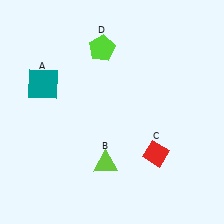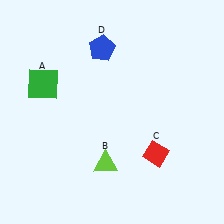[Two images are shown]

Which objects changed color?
A changed from teal to green. D changed from lime to blue.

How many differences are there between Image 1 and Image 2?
There are 2 differences between the two images.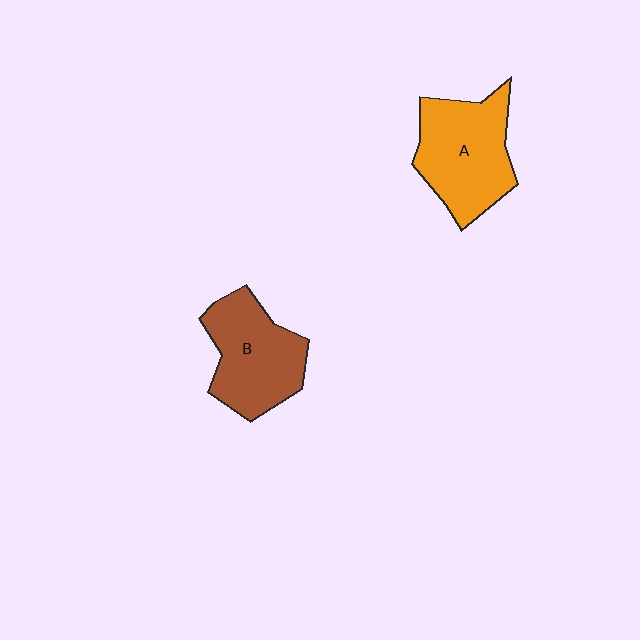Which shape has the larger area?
Shape A (orange).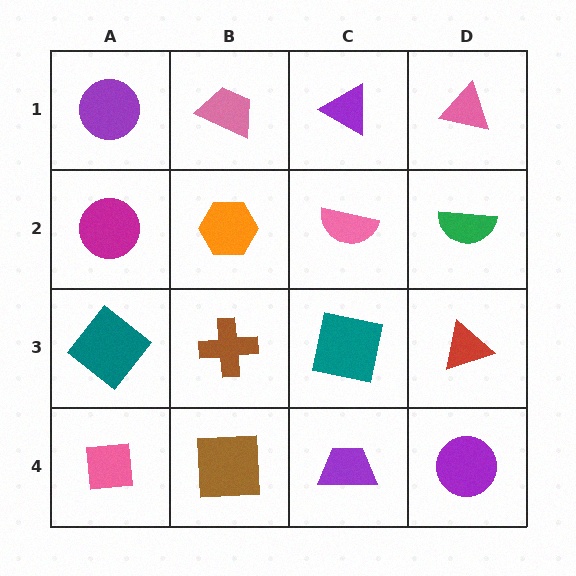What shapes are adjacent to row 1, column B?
An orange hexagon (row 2, column B), a purple circle (row 1, column A), a purple triangle (row 1, column C).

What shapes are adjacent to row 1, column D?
A green semicircle (row 2, column D), a purple triangle (row 1, column C).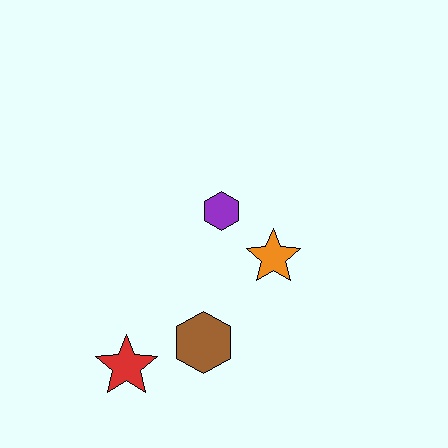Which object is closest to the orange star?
The purple hexagon is closest to the orange star.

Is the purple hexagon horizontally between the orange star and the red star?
Yes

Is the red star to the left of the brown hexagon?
Yes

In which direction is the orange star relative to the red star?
The orange star is to the right of the red star.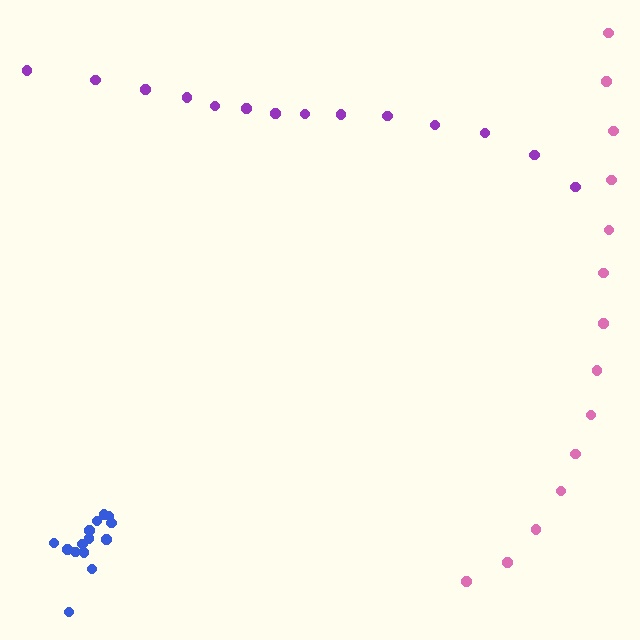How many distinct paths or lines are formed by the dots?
There are 3 distinct paths.